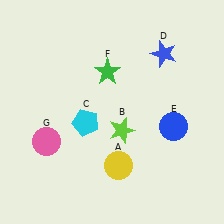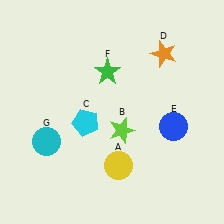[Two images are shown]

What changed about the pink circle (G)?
In Image 1, G is pink. In Image 2, it changed to cyan.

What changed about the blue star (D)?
In Image 1, D is blue. In Image 2, it changed to orange.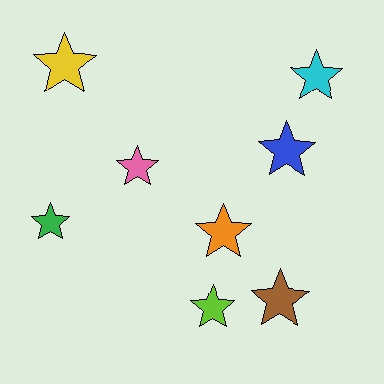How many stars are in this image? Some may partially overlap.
There are 8 stars.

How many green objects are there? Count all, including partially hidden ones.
There is 1 green object.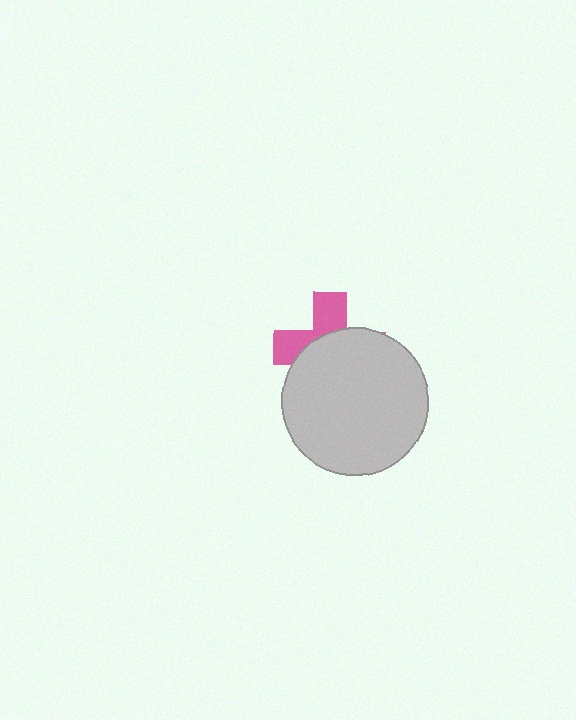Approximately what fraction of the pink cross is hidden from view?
Roughly 63% of the pink cross is hidden behind the light gray circle.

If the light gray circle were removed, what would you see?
You would see the complete pink cross.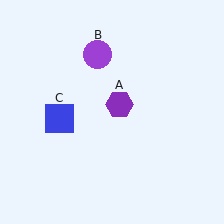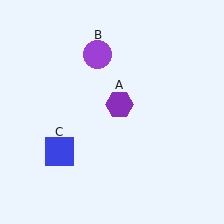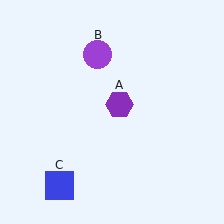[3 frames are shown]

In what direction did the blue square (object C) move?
The blue square (object C) moved down.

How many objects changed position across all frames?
1 object changed position: blue square (object C).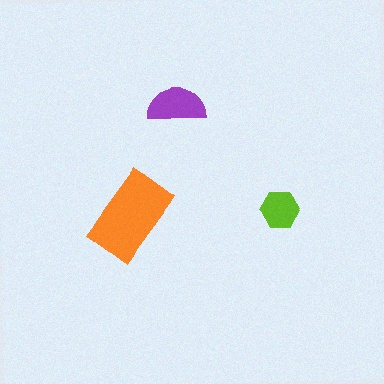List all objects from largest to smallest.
The orange rectangle, the purple semicircle, the lime hexagon.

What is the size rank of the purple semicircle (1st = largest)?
2nd.